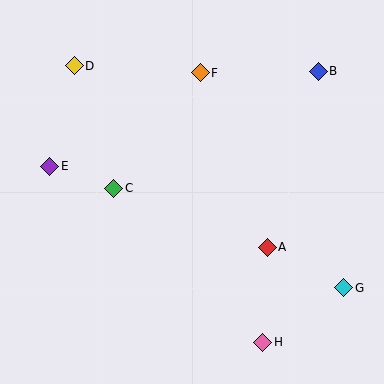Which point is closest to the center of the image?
Point C at (114, 188) is closest to the center.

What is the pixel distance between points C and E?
The distance between C and E is 68 pixels.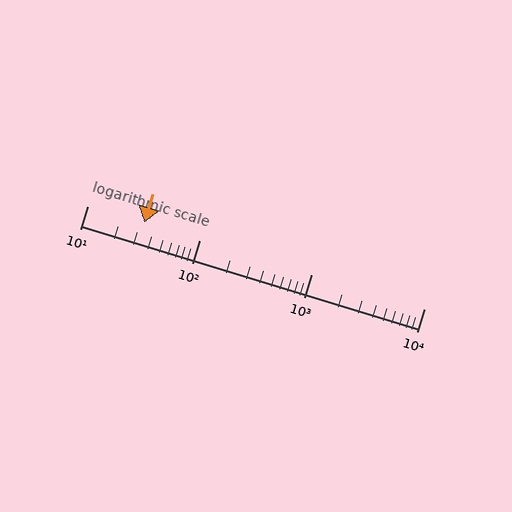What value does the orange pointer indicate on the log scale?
The pointer indicates approximately 32.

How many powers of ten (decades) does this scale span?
The scale spans 3 decades, from 10 to 10000.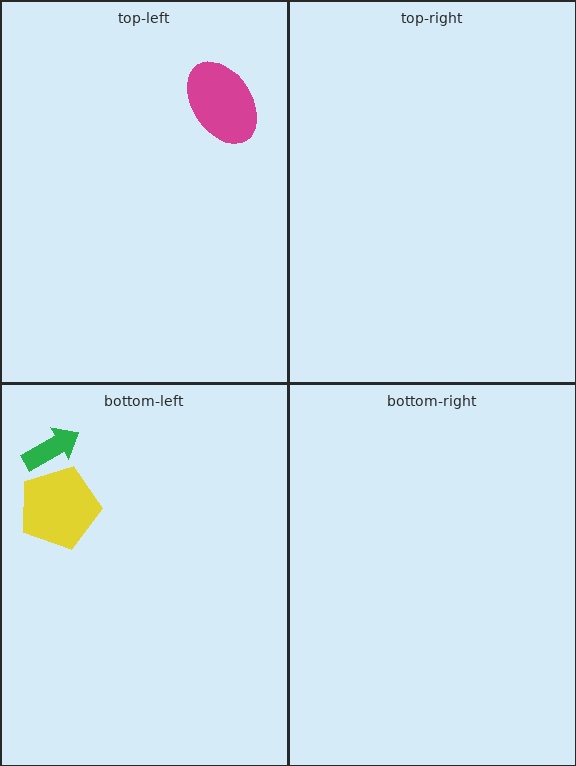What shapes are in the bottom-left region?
The green arrow, the yellow pentagon.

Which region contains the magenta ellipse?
The top-left region.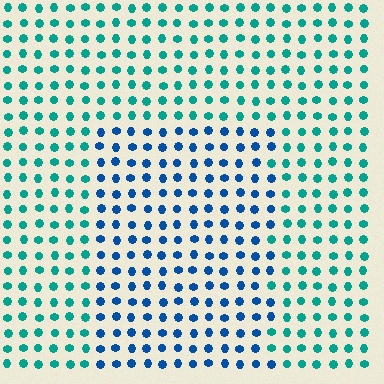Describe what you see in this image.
The image is filled with small teal elements in a uniform arrangement. A rectangle-shaped region is visible where the elements are tinted to a slightly different hue, forming a subtle color boundary.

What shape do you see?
I see a rectangle.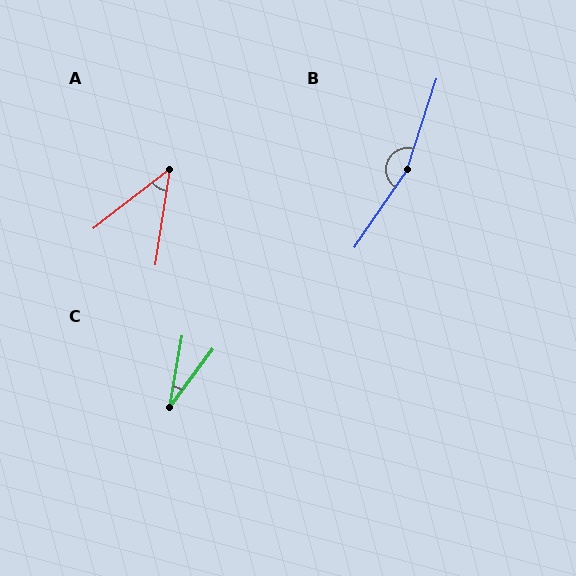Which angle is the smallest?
C, at approximately 26 degrees.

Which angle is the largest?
B, at approximately 164 degrees.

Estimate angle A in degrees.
Approximately 43 degrees.